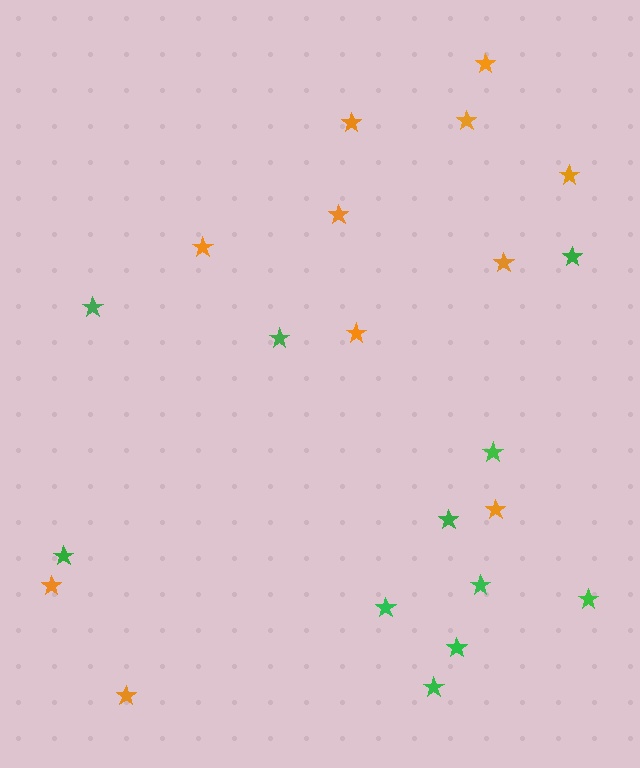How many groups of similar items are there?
There are 2 groups: one group of orange stars (11) and one group of green stars (11).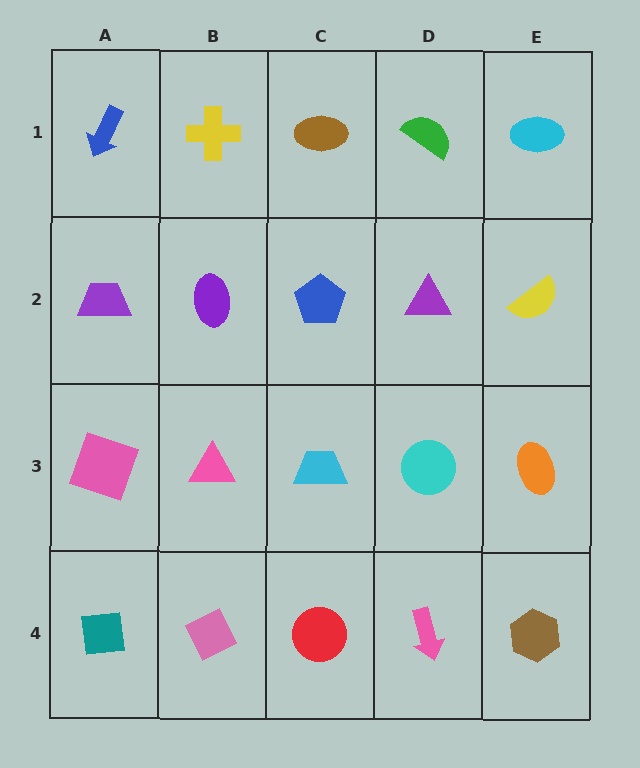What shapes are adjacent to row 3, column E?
A yellow semicircle (row 2, column E), a brown hexagon (row 4, column E), a cyan circle (row 3, column D).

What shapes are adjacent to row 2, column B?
A yellow cross (row 1, column B), a pink triangle (row 3, column B), a purple trapezoid (row 2, column A), a blue pentagon (row 2, column C).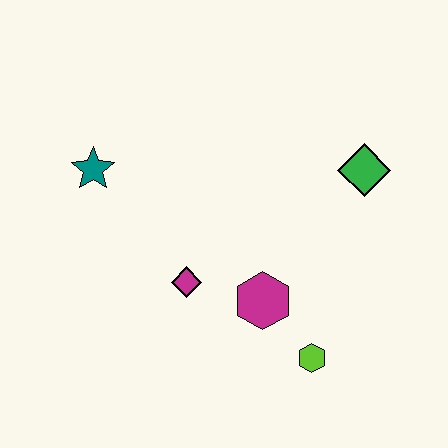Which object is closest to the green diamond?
The magenta hexagon is closest to the green diamond.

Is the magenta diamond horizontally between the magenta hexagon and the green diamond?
No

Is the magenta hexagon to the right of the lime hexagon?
No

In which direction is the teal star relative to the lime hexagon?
The teal star is to the left of the lime hexagon.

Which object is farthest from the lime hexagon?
The teal star is farthest from the lime hexagon.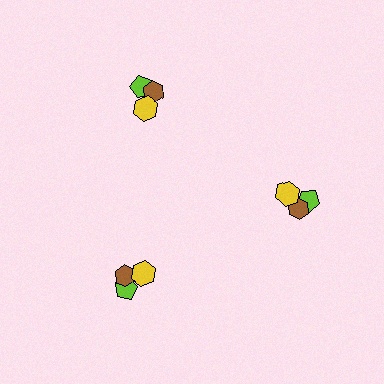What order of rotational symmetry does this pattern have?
This pattern has 3-fold rotational symmetry.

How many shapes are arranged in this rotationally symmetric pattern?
There are 9 shapes, arranged in 3 groups of 3.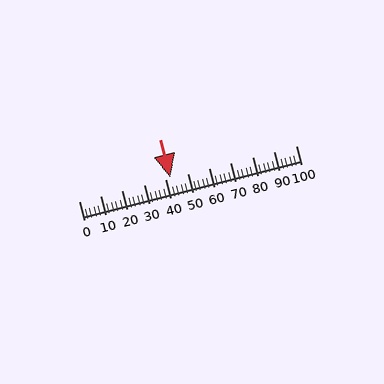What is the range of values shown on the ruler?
The ruler shows values from 0 to 100.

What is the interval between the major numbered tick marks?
The major tick marks are spaced 10 units apart.